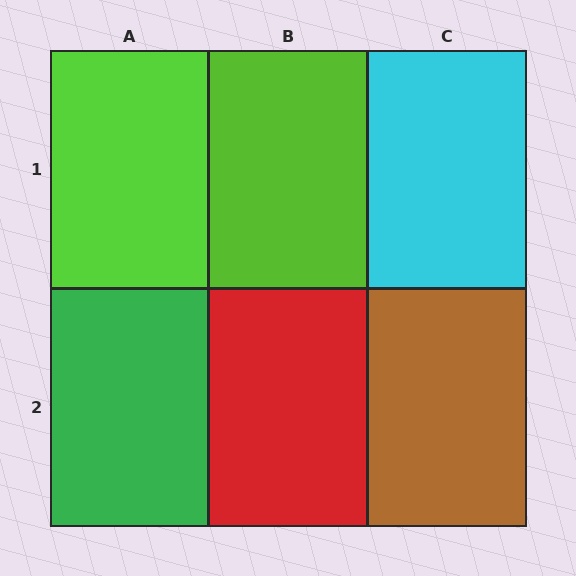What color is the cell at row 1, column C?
Cyan.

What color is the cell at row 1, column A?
Lime.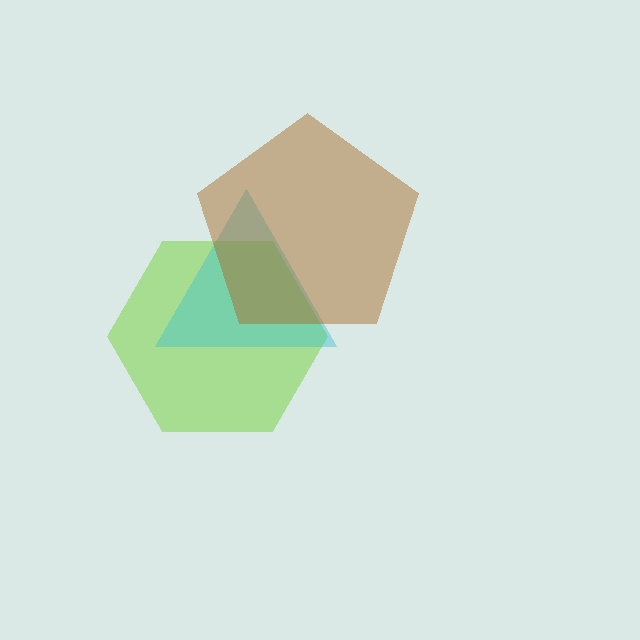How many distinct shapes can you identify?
There are 3 distinct shapes: a lime hexagon, a cyan triangle, a brown pentagon.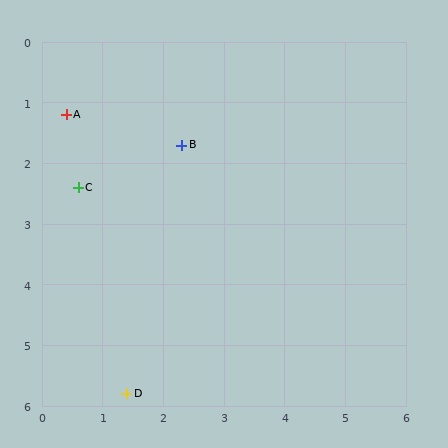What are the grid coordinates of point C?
Point C is at approximately (0.6, 2.4).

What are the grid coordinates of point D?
Point D is at approximately (1.4, 5.8).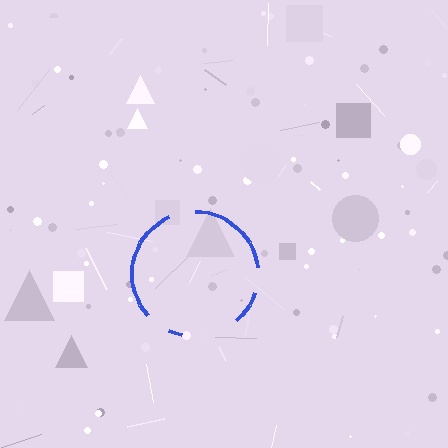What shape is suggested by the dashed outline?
The dashed outline suggests a circle.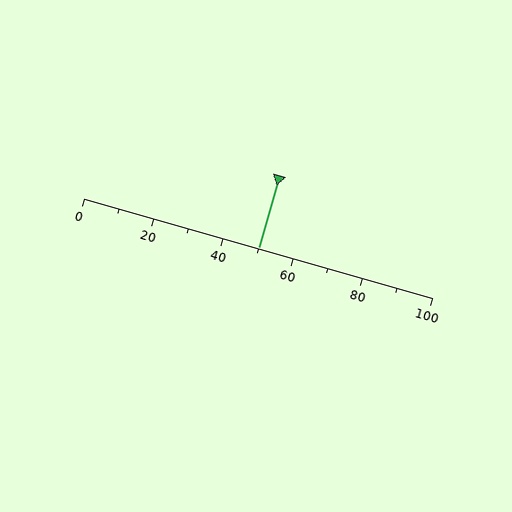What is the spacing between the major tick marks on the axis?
The major ticks are spaced 20 apart.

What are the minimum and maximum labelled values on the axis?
The axis runs from 0 to 100.